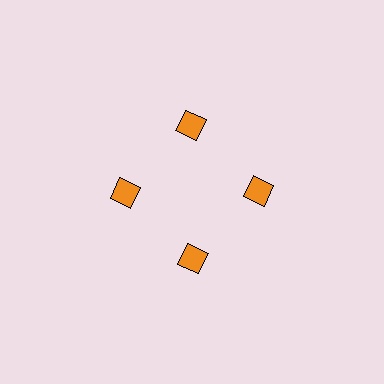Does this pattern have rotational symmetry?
Yes, this pattern has 4-fold rotational symmetry. It looks the same after rotating 90 degrees around the center.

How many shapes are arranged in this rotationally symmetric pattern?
There are 4 shapes, arranged in 4 groups of 1.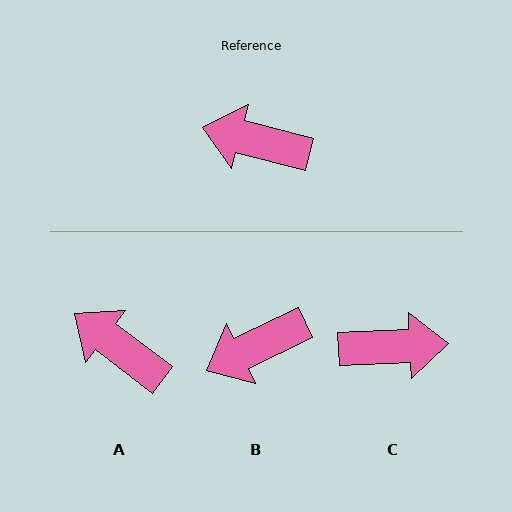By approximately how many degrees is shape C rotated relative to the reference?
Approximately 163 degrees clockwise.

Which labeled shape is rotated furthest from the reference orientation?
C, about 163 degrees away.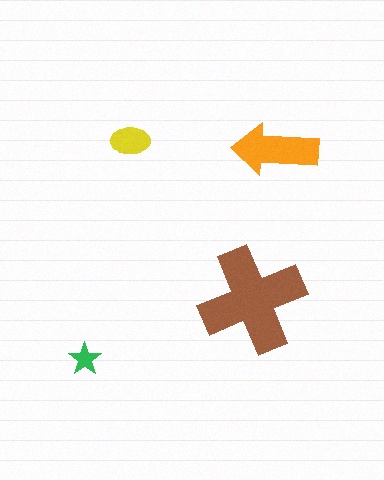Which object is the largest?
The brown cross.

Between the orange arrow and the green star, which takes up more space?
The orange arrow.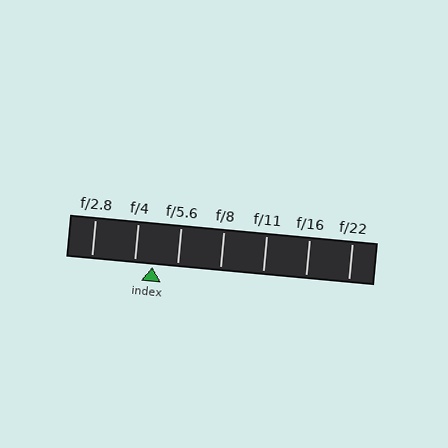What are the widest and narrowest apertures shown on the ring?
The widest aperture shown is f/2.8 and the narrowest is f/22.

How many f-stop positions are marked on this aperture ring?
There are 7 f-stop positions marked.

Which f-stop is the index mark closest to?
The index mark is closest to f/4.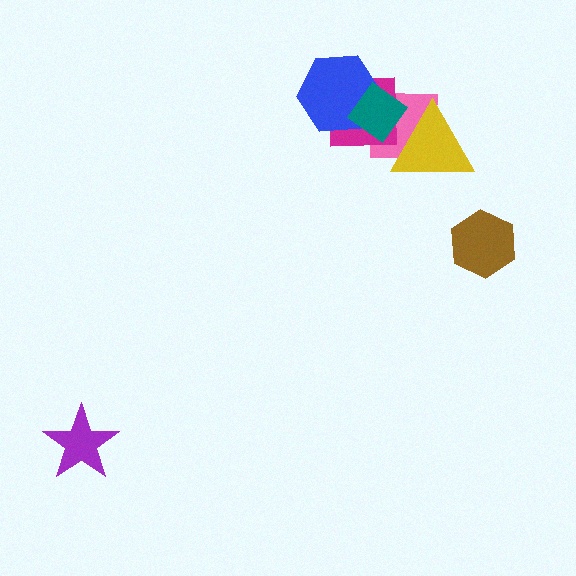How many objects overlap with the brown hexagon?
0 objects overlap with the brown hexagon.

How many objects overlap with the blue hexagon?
3 objects overlap with the blue hexagon.